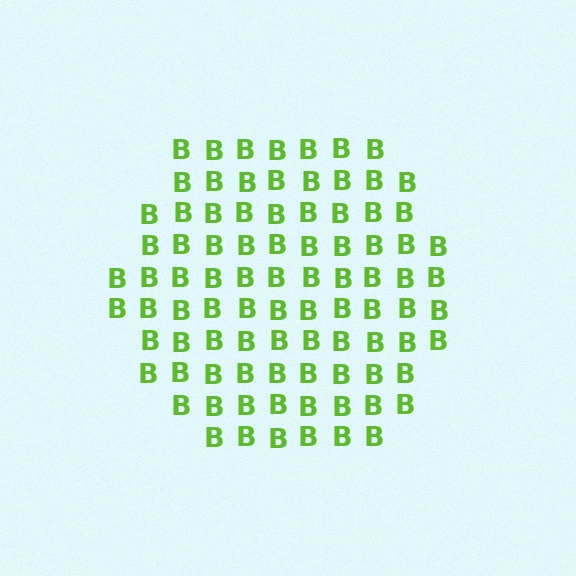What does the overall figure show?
The overall figure shows a hexagon.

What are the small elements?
The small elements are letter B's.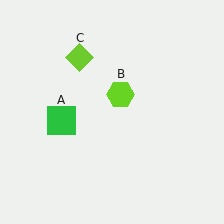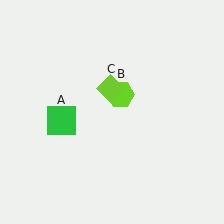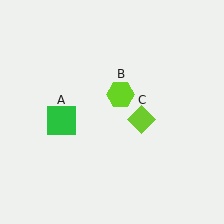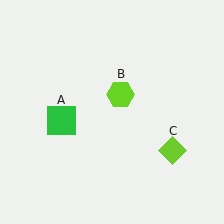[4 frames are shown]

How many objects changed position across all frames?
1 object changed position: lime diamond (object C).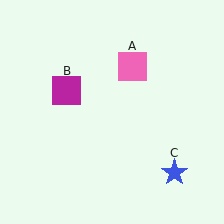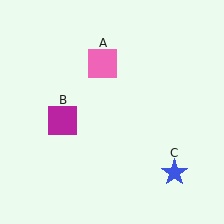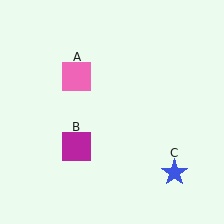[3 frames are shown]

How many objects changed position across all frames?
2 objects changed position: pink square (object A), magenta square (object B).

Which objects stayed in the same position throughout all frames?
Blue star (object C) remained stationary.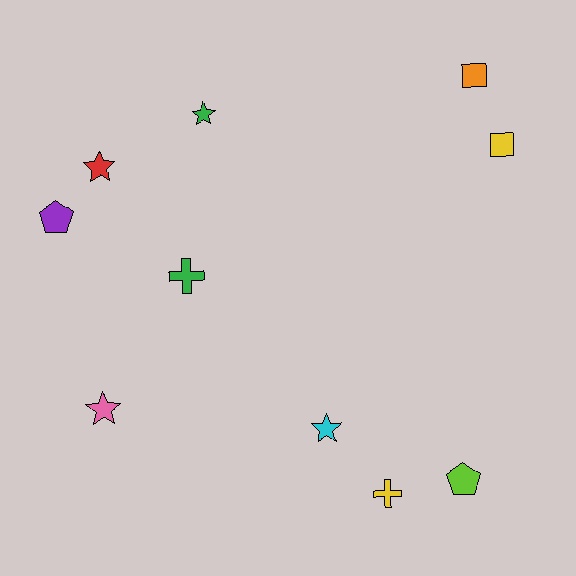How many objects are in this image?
There are 10 objects.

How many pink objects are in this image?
There is 1 pink object.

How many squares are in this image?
There are 2 squares.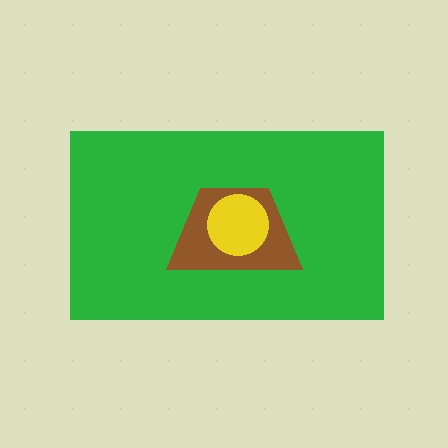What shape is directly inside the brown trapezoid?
The yellow circle.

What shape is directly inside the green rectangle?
The brown trapezoid.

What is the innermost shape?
The yellow circle.